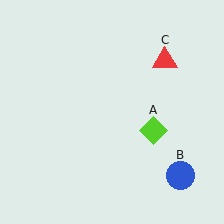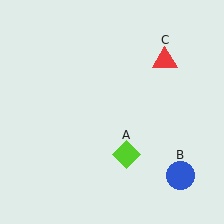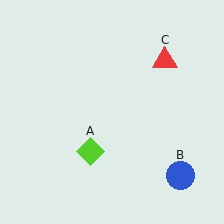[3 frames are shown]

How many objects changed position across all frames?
1 object changed position: lime diamond (object A).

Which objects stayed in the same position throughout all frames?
Blue circle (object B) and red triangle (object C) remained stationary.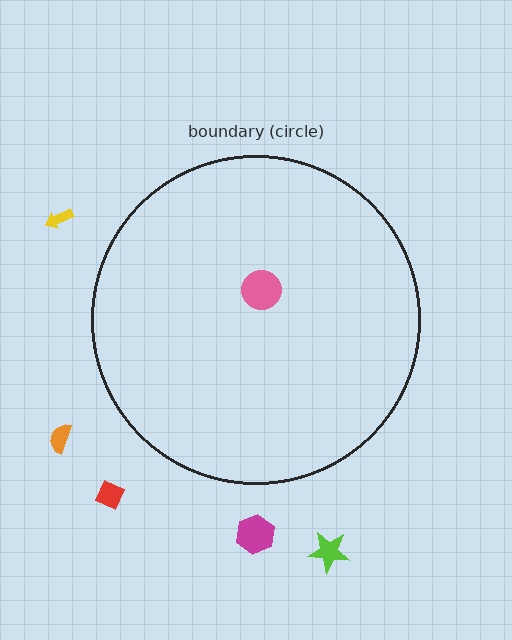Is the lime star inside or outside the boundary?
Outside.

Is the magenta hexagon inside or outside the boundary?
Outside.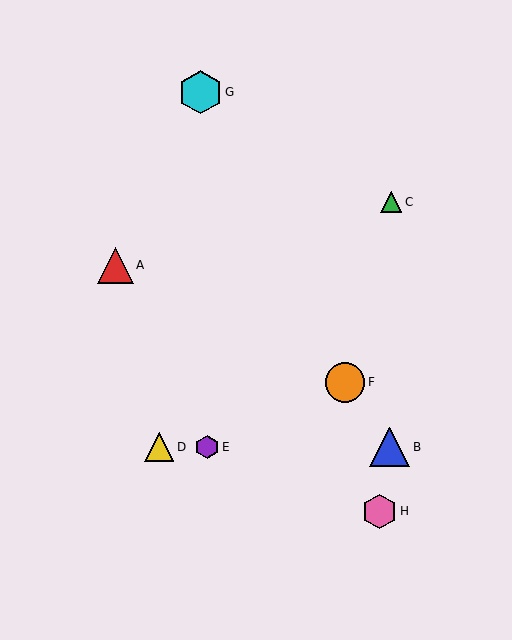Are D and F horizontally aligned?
No, D is at y≈447 and F is at y≈382.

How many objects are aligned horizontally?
3 objects (B, D, E) are aligned horizontally.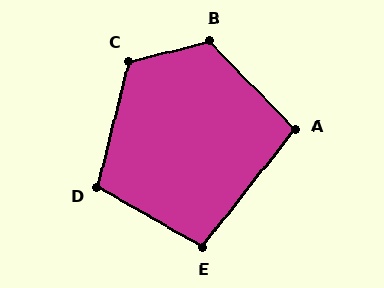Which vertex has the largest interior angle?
B, at approximately 120 degrees.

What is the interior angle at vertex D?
Approximately 106 degrees (obtuse).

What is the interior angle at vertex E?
Approximately 98 degrees (obtuse).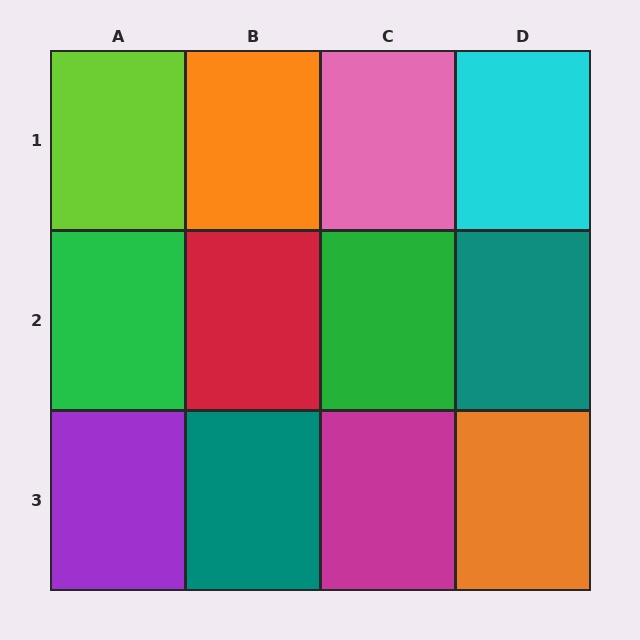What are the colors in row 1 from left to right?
Lime, orange, pink, cyan.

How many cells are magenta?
1 cell is magenta.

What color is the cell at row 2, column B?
Red.